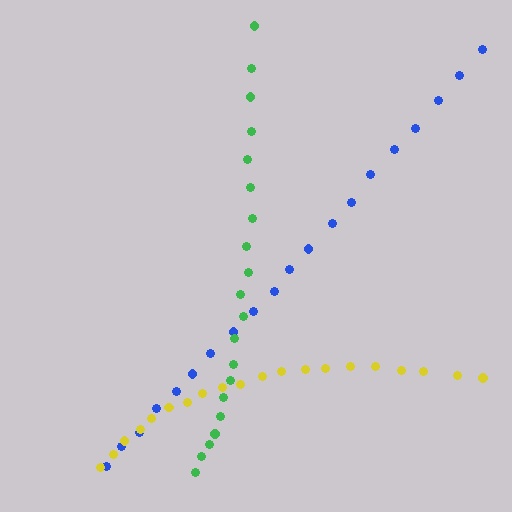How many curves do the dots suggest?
There are 3 distinct paths.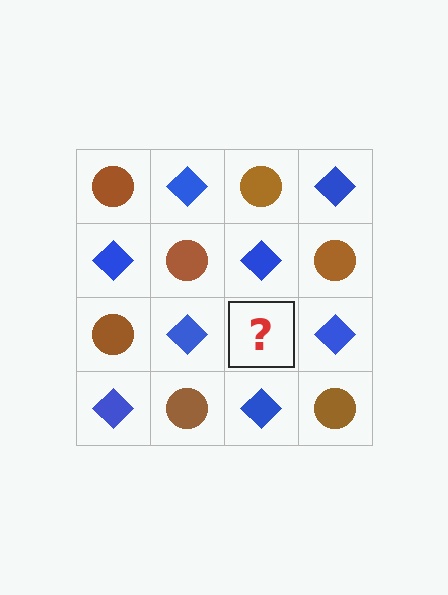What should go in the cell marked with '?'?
The missing cell should contain a brown circle.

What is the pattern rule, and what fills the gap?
The rule is that it alternates brown circle and blue diamond in a checkerboard pattern. The gap should be filled with a brown circle.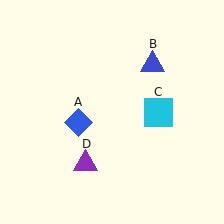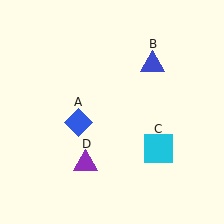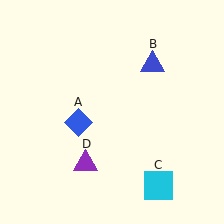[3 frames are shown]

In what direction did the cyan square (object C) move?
The cyan square (object C) moved down.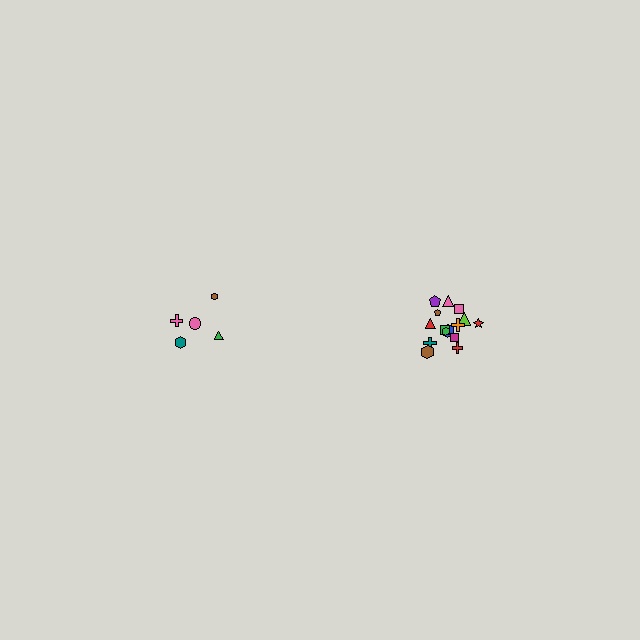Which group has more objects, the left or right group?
The right group.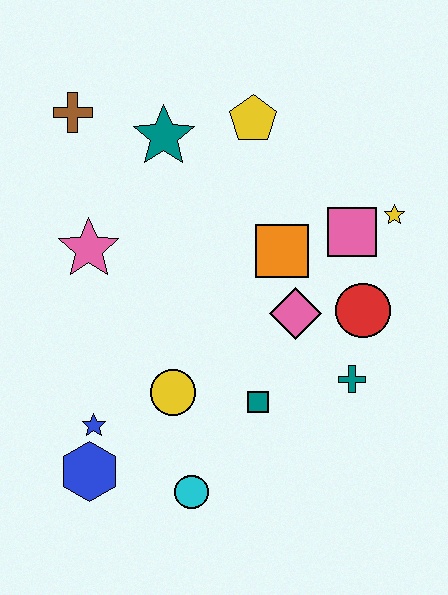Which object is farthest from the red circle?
The brown cross is farthest from the red circle.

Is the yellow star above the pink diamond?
Yes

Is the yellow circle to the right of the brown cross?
Yes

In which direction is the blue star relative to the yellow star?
The blue star is to the left of the yellow star.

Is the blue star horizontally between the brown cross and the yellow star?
Yes